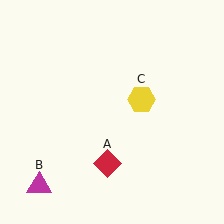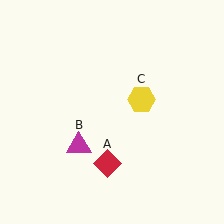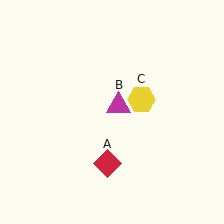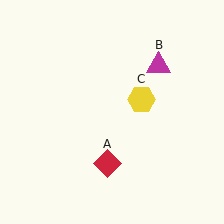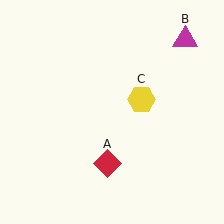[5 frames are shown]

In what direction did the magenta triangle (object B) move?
The magenta triangle (object B) moved up and to the right.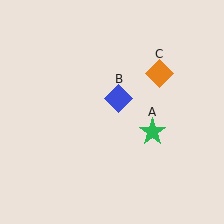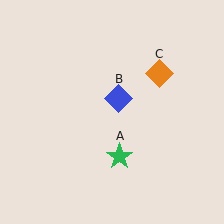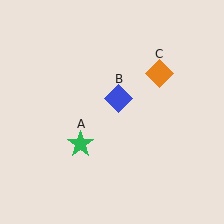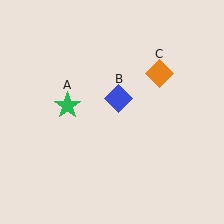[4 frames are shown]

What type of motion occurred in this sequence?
The green star (object A) rotated clockwise around the center of the scene.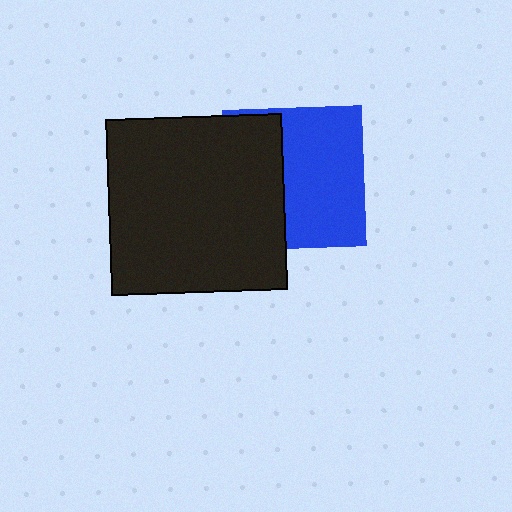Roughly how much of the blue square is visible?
About half of it is visible (roughly 58%).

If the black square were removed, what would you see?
You would see the complete blue square.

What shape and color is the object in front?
The object in front is a black square.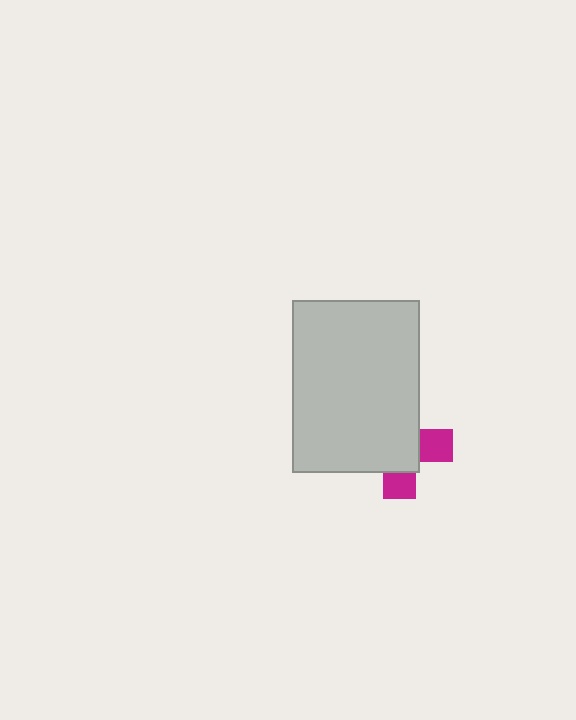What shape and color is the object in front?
The object in front is a light gray rectangle.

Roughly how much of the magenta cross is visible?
A small part of it is visible (roughly 33%).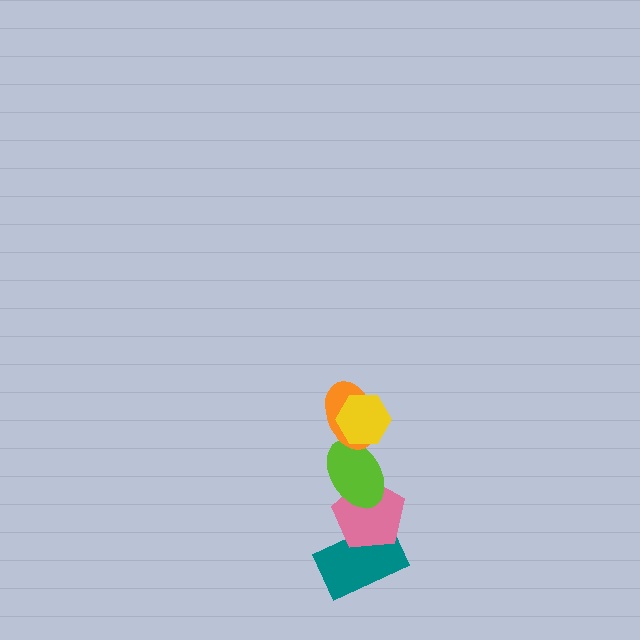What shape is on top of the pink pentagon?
The lime ellipse is on top of the pink pentagon.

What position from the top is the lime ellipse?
The lime ellipse is 3rd from the top.